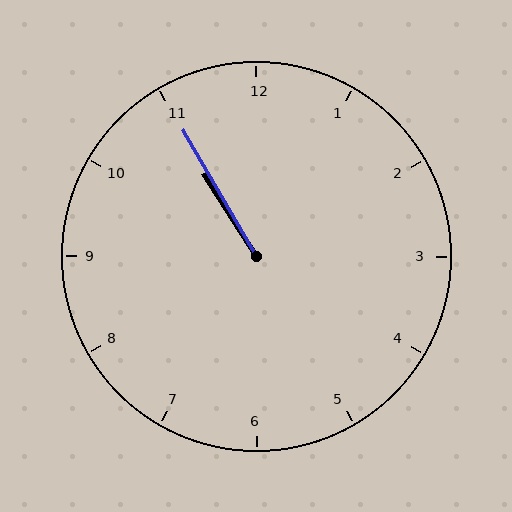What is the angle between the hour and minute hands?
Approximately 2 degrees.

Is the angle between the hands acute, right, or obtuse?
It is acute.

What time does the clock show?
10:55.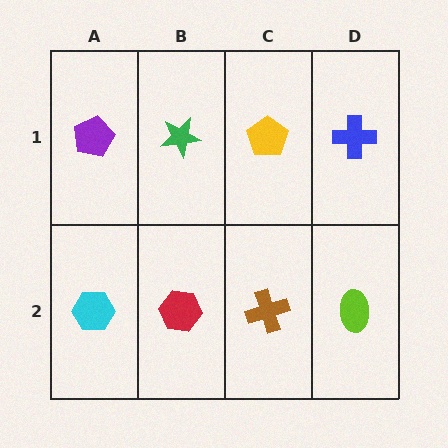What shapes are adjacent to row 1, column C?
A brown cross (row 2, column C), a green star (row 1, column B), a blue cross (row 1, column D).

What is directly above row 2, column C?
A yellow pentagon.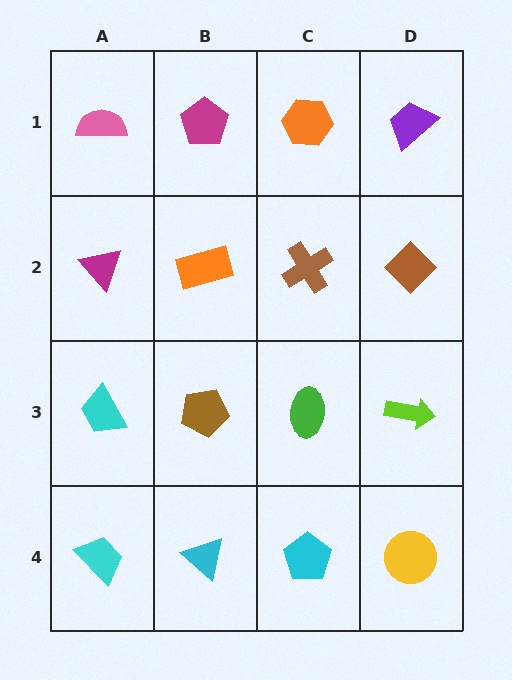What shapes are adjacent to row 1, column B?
An orange rectangle (row 2, column B), a pink semicircle (row 1, column A), an orange hexagon (row 1, column C).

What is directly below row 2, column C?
A green ellipse.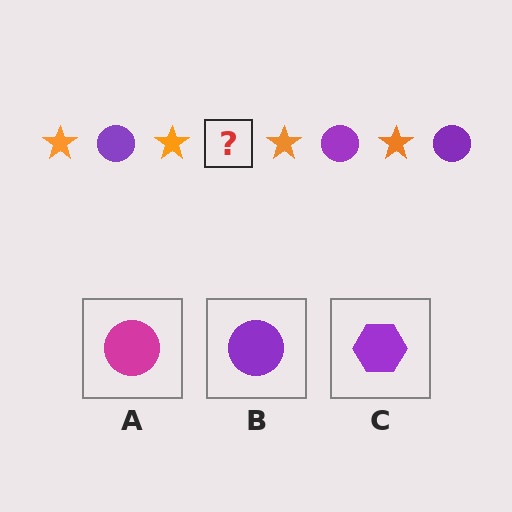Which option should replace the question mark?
Option B.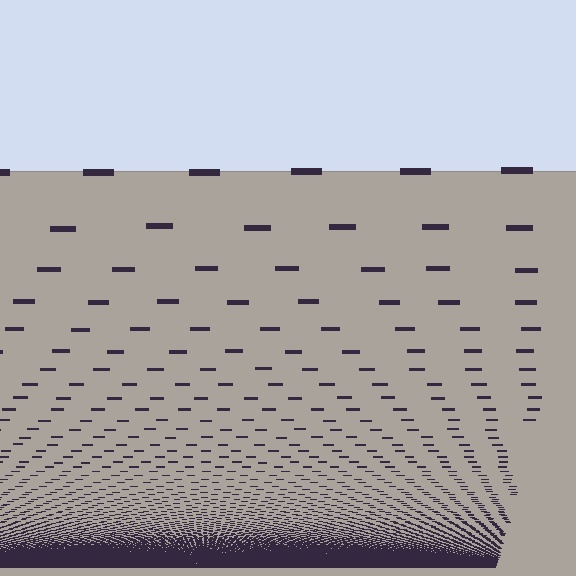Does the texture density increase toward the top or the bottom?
Density increases toward the bottom.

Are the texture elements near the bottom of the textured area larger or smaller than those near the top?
Smaller. The gradient is inverted — elements near the bottom are smaller and denser.